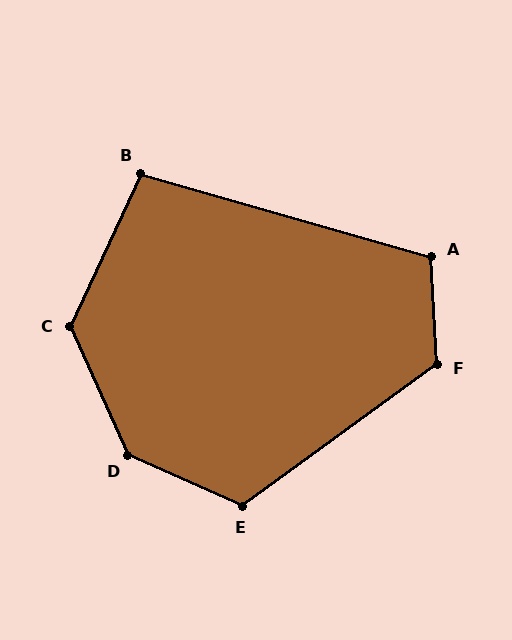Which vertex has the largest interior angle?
D, at approximately 138 degrees.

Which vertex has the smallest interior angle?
B, at approximately 99 degrees.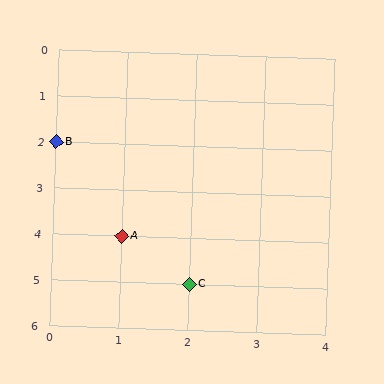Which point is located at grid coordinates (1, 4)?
Point A is at (1, 4).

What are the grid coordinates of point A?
Point A is at grid coordinates (1, 4).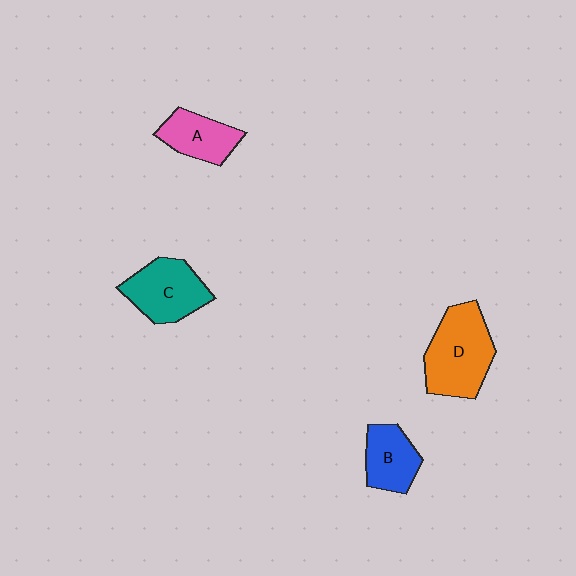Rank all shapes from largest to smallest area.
From largest to smallest: D (orange), C (teal), B (blue), A (pink).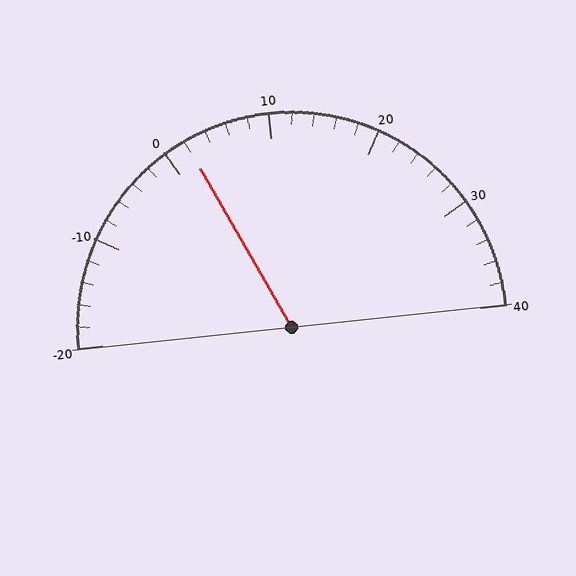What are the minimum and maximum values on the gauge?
The gauge ranges from -20 to 40.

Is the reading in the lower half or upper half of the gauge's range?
The reading is in the lower half of the range (-20 to 40).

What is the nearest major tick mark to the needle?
The nearest major tick mark is 0.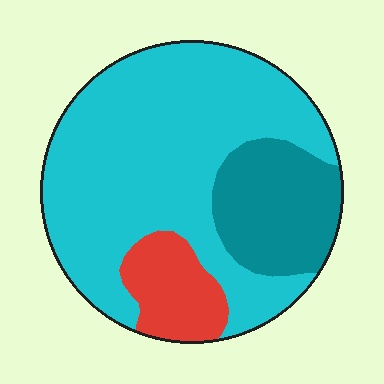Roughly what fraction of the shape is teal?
Teal takes up less than a quarter of the shape.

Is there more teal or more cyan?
Cyan.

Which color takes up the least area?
Red, at roughly 10%.